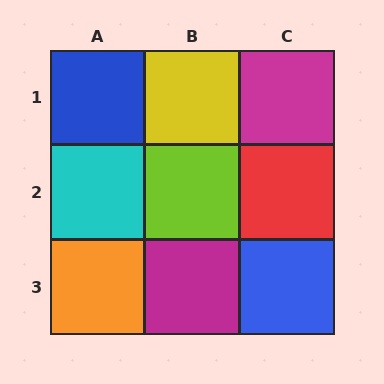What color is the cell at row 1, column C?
Magenta.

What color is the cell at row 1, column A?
Blue.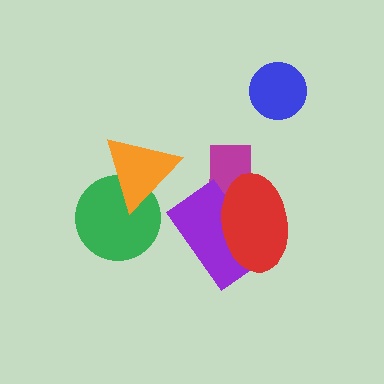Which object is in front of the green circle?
The orange triangle is in front of the green circle.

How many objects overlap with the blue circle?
0 objects overlap with the blue circle.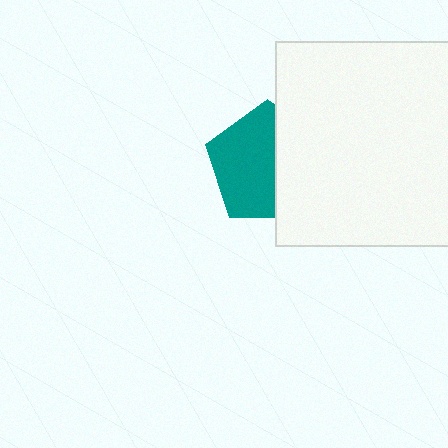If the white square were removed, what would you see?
You would see the complete teal pentagon.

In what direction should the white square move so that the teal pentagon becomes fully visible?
The white square should move right. That is the shortest direction to clear the overlap and leave the teal pentagon fully visible.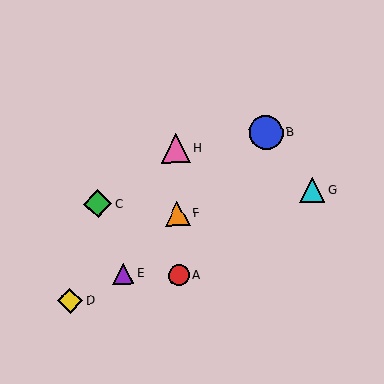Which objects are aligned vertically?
Objects A, F, H are aligned vertically.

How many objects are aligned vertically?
3 objects (A, F, H) are aligned vertically.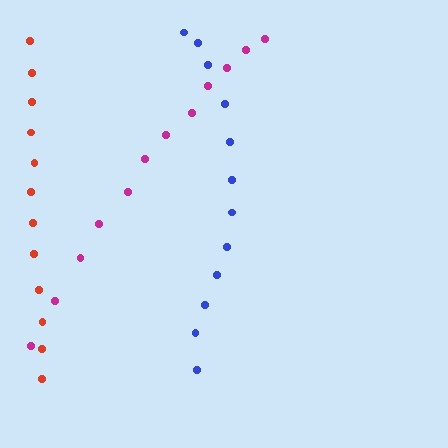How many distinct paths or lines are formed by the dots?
There are 3 distinct paths.